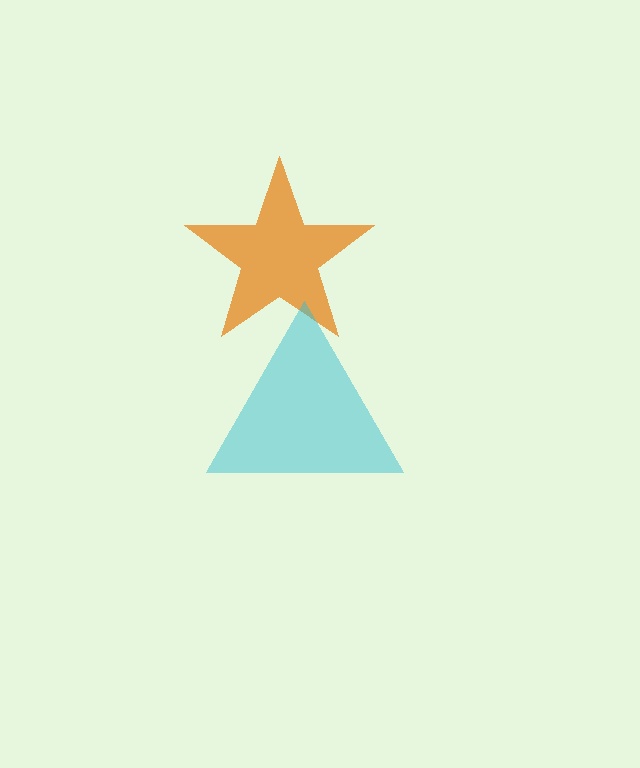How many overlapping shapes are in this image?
There are 2 overlapping shapes in the image.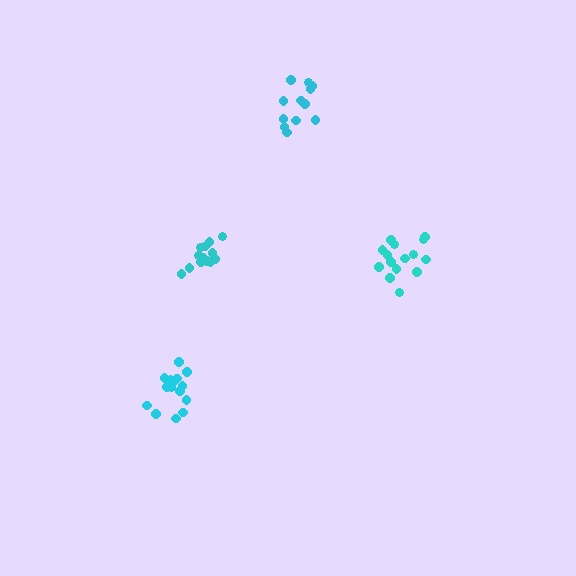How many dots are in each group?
Group 1: 13 dots, Group 2: 12 dots, Group 3: 15 dots, Group 4: 15 dots (55 total).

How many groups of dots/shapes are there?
There are 4 groups.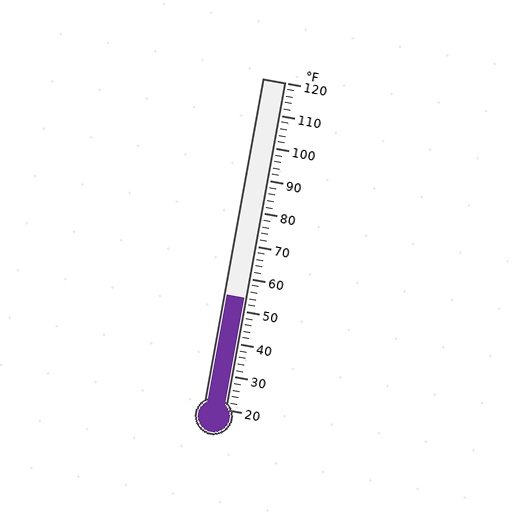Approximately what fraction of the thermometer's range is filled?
The thermometer is filled to approximately 35% of its range.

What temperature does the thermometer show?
The thermometer shows approximately 54°F.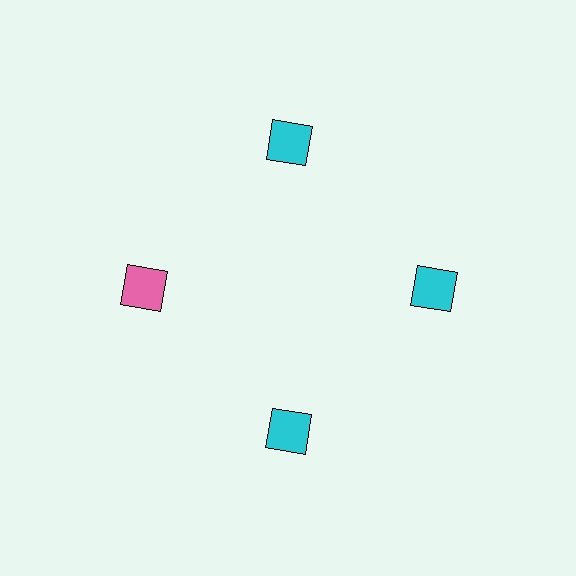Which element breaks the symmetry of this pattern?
The pink square at roughly the 9 o'clock position breaks the symmetry. All other shapes are cyan squares.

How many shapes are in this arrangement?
There are 4 shapes arranged in a ring pattern.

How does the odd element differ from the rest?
It has a different color: pink instead of cyan.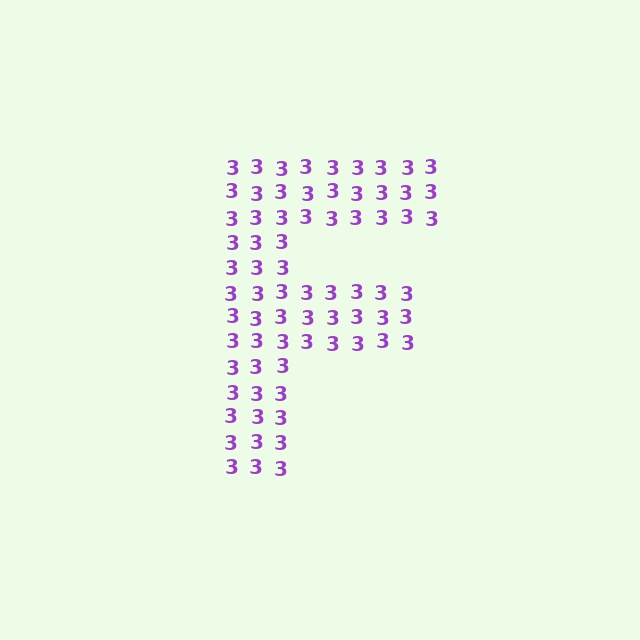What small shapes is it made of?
It is made of small digit 3's.